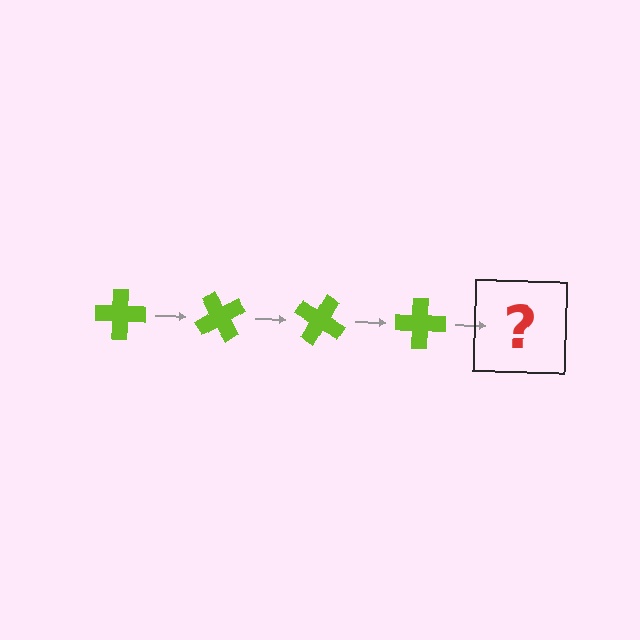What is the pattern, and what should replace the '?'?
The pattern is that the cross rotates 60 degrees each step. The '?' should be a lime cross rotated 240 degrees.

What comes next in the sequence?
The next element should be a lime cross rotated 240 degrees.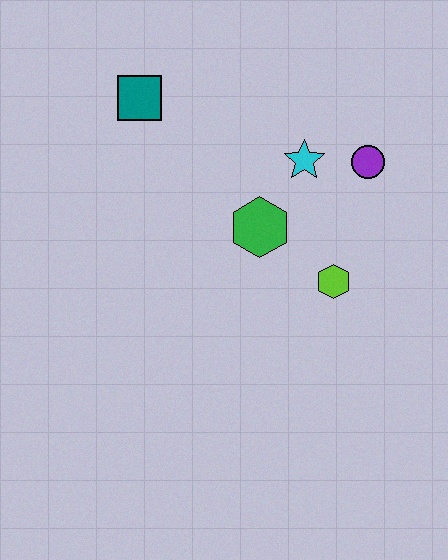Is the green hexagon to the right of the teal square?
Yes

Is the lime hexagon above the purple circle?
No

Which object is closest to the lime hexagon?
The green hexagon is closest to the lime hexagon.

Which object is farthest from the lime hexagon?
The teal square is farthest from the lime hexagon.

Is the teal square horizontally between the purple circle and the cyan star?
No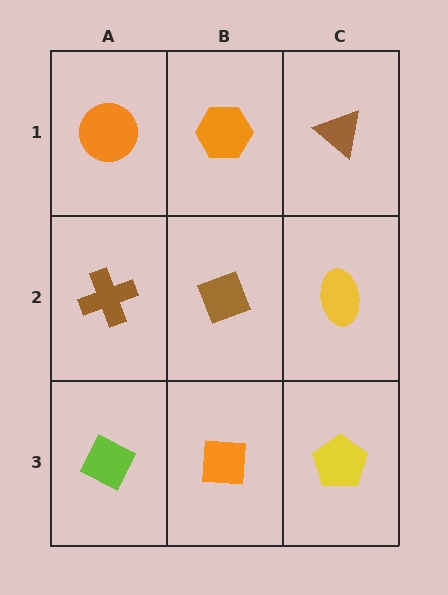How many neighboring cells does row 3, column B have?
3.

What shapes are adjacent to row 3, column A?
A brown cross (row 2, column A), an orange square (row 3, column B).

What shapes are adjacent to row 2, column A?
An orange circle (row 1, column A), a lime diamond (row 3, column A), a brown diamond (row 2, column B).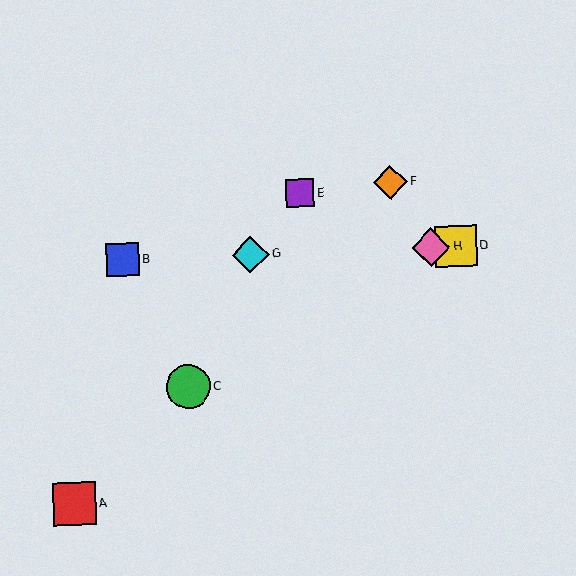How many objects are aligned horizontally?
4 objects (B, D, G, H) are aligned horizontally.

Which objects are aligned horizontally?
Objects B, D, G, H are aligned horizontally.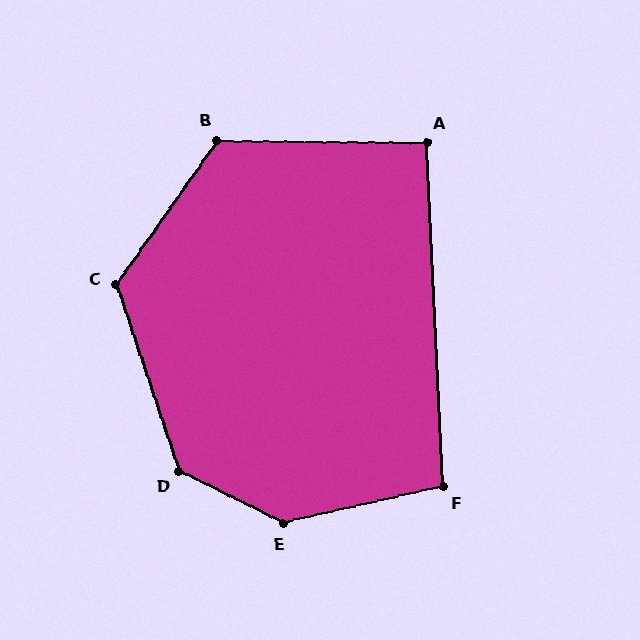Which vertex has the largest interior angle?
E, at approximately 140 degrees.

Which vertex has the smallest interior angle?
A, at approximately 93 degrees.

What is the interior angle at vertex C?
Approximately 127 degrees (obtuse).